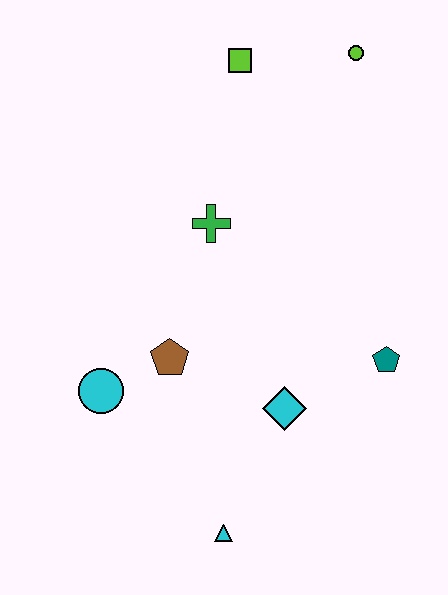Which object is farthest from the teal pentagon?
The lime square is farthest from the teal pentagon.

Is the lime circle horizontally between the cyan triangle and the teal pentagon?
Yes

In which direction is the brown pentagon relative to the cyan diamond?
The brown pentagon is to the left of the cyan diamond.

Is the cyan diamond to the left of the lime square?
No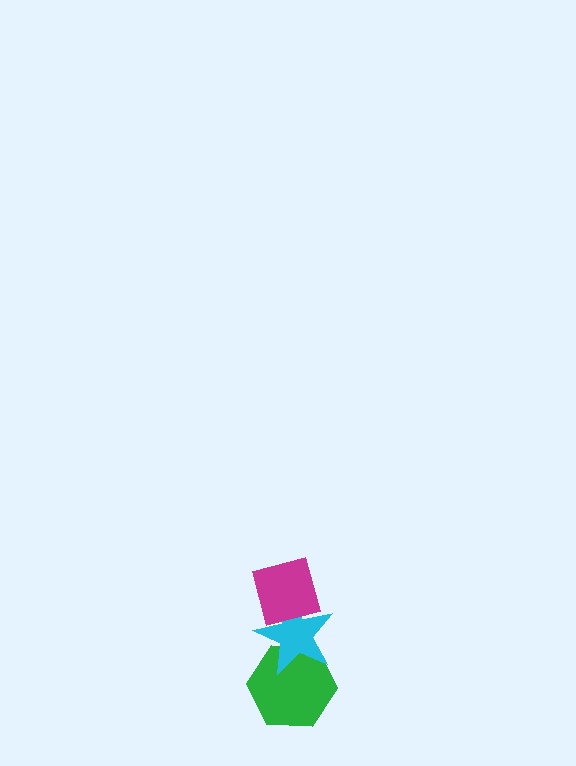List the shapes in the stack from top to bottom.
From top to bottom: the magenta square, the cyan star, the green hexagon.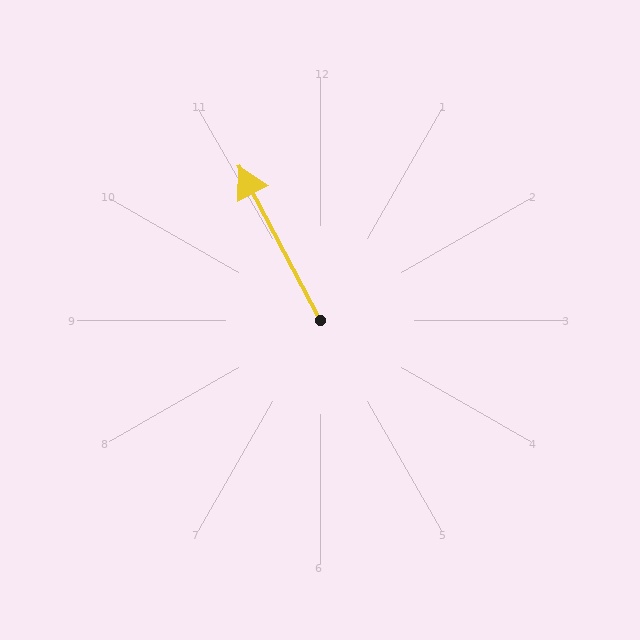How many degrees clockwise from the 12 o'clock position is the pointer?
Approximately 332 degrees.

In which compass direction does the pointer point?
Northwest.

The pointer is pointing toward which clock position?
Roughly 11 o'clock.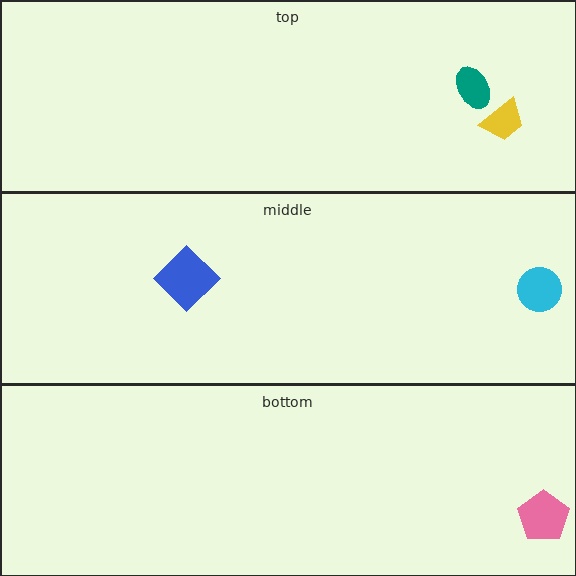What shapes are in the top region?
The yellow trapezoid, the teal ellipse.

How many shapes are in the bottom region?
1.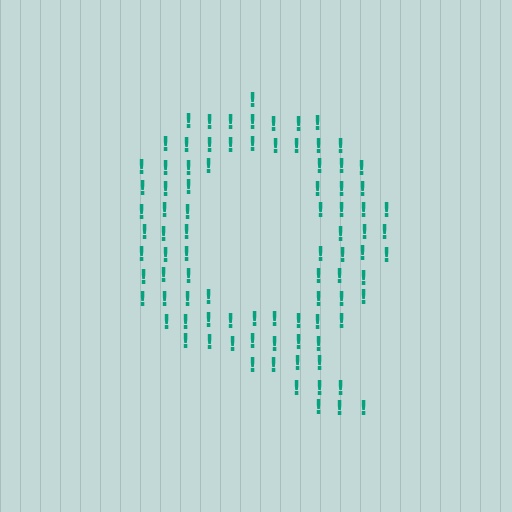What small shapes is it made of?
It is made of small exclamation marks.